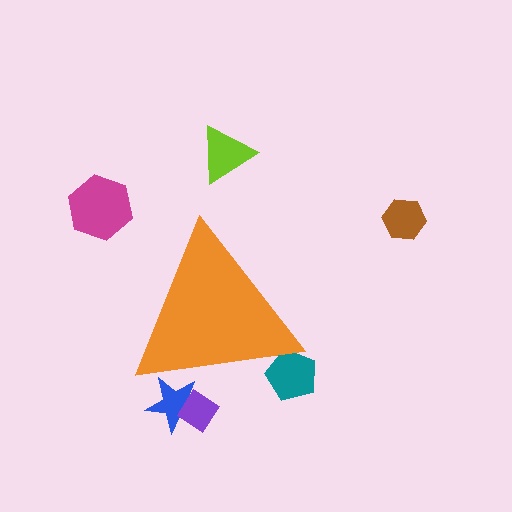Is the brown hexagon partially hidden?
No, the brown hexagon is fully visible.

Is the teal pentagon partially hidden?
Yes, the teal pentagon is partially hidden behind the orange triangle.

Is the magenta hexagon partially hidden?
No, the magenta hexagon is fully visible.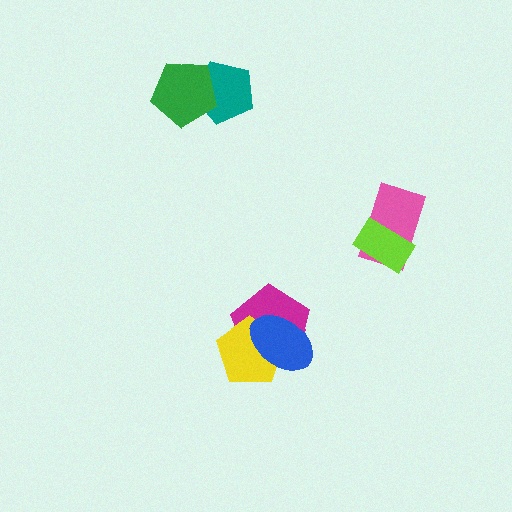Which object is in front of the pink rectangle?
The lime rectangle is in front of the pink rectangle.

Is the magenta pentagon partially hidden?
Yes, it is partially covered by another shape.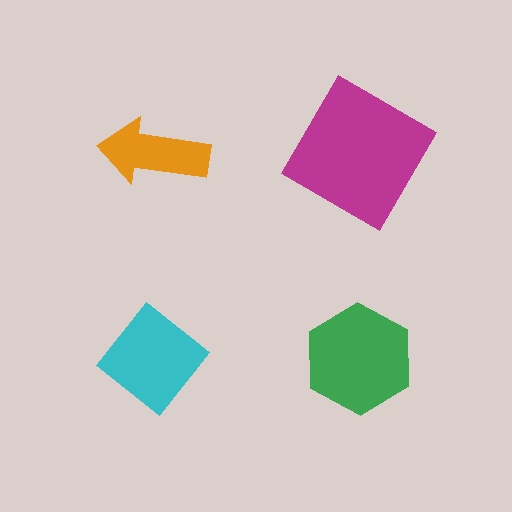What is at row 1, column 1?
An orange arrow.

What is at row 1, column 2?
A magenta diamond.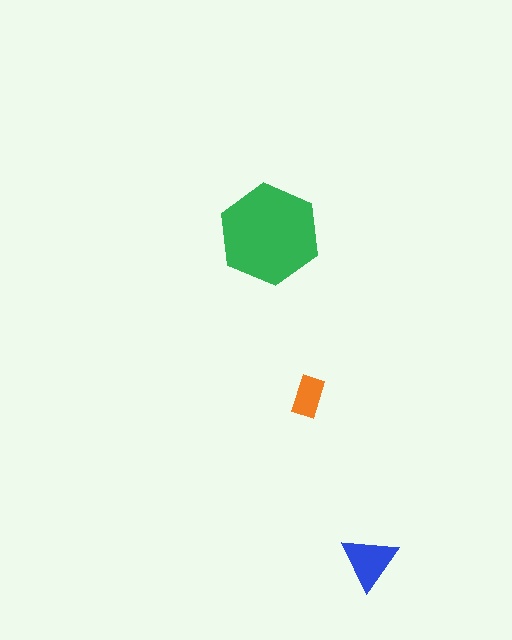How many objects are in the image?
There are 3 objects in the image.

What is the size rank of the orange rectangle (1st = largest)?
3rd.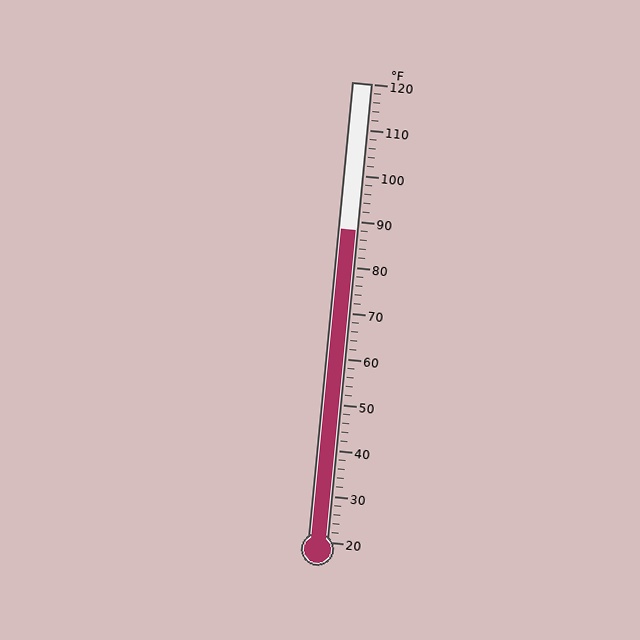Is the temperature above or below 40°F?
The temperature is above 40°F.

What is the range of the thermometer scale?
The thermometer scale ranges from 20°F to 120°F.